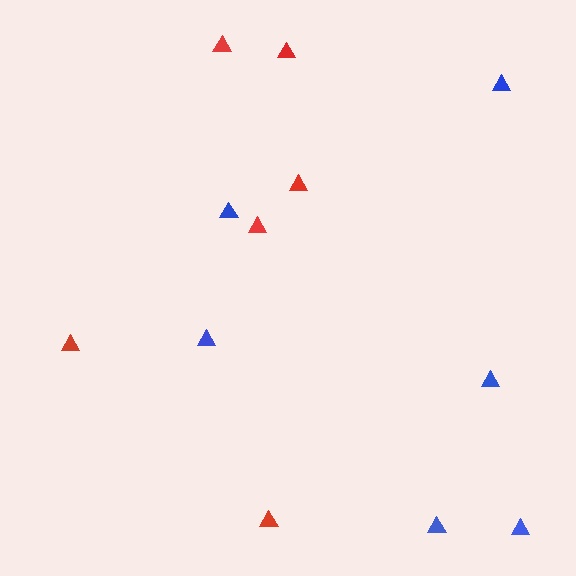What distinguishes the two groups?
There are 2 groups: one group of red triangles (6) and one group of blue triangles (6).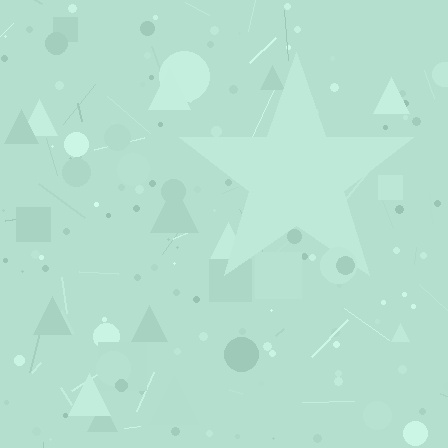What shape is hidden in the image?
A star is hidden in the image.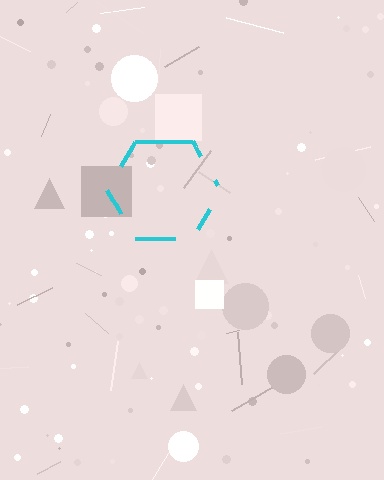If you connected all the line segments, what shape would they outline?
They would outline a hexagon.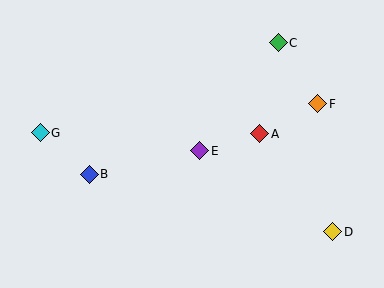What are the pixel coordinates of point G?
Point G is at (40, 133).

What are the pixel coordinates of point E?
Point E is at (200, 151).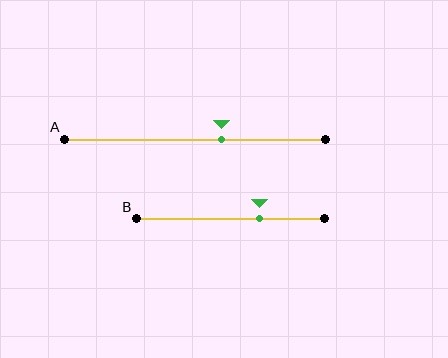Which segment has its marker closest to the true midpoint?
Segment A has its marker closest to the true midpoint.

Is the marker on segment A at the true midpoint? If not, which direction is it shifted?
No, the marker on segment A is shifted to the right by about 10% of the segment length.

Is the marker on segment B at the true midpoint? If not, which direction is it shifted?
No, the marker on segment B is shifted to the right by about 15% of the segment length.